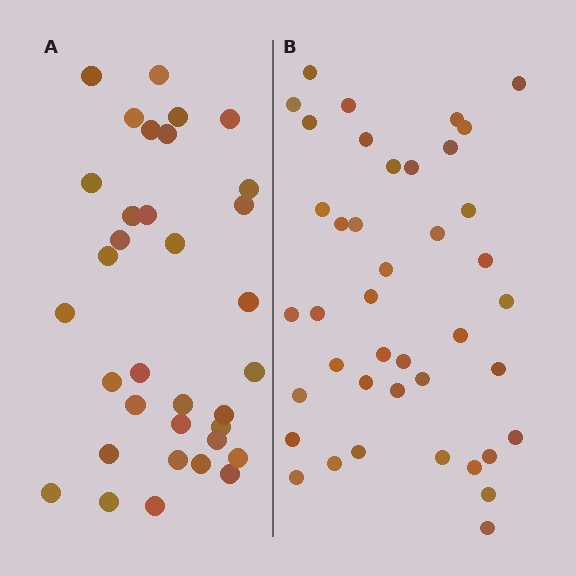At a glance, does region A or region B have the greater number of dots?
Region B (the right region) has more dots.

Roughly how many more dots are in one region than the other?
Region B has roughly 8 or so more dots than region A.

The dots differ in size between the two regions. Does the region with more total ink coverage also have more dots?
No. Region A has more total ink coverage because its dots are larger, but region B actually contains more individual dots. Total area can be misleading — the number of items is what matters here.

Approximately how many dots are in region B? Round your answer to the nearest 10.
About 40 dots. (The exact count is 41, which rounds to 40.)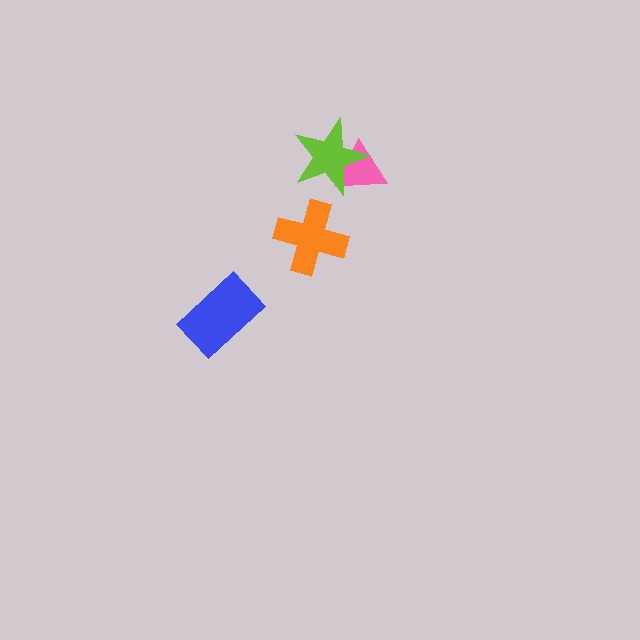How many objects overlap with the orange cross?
0 objects overlap with the orange cross.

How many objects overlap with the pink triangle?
1 object overlaps with the pink triangle.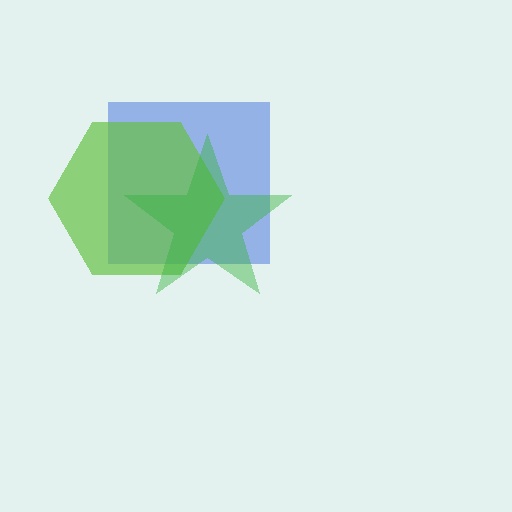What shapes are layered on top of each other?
The layered shapes are: a blue square, a lime hexagon, a green star.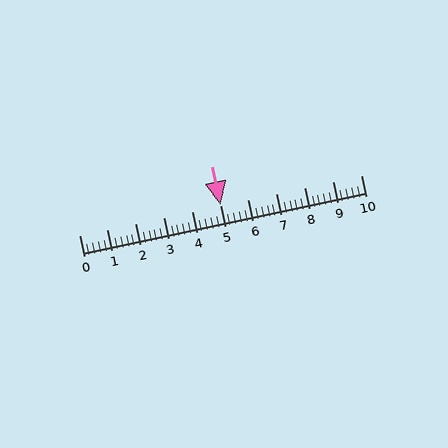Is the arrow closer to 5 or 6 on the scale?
The arrow is closer to 5.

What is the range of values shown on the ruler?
The ruler shows values from 0 to 10.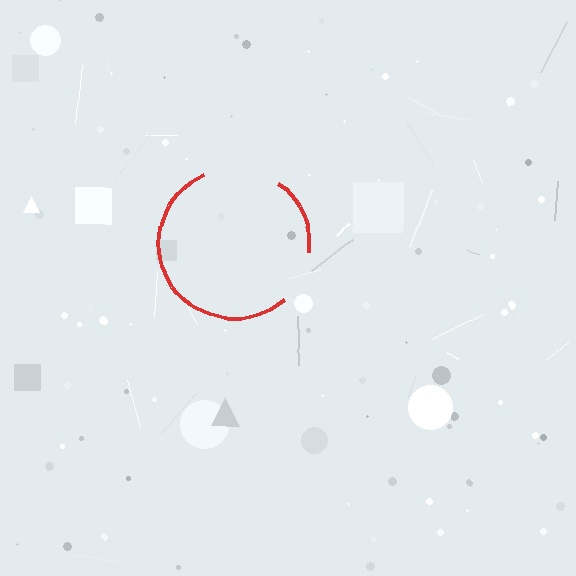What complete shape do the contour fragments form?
The contour fragments form a circle.